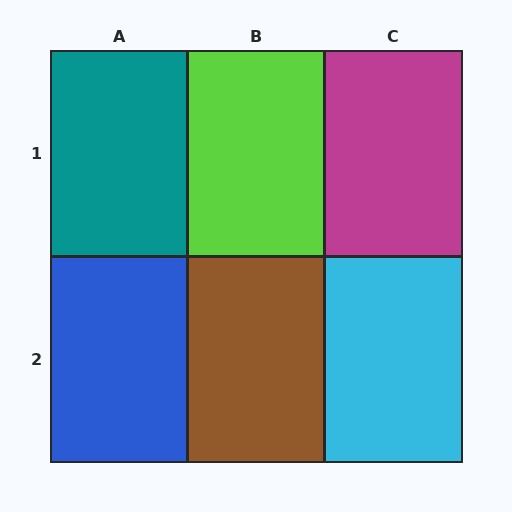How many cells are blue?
1 cell is blue.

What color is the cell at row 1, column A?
Teal.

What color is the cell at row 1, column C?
Magenta.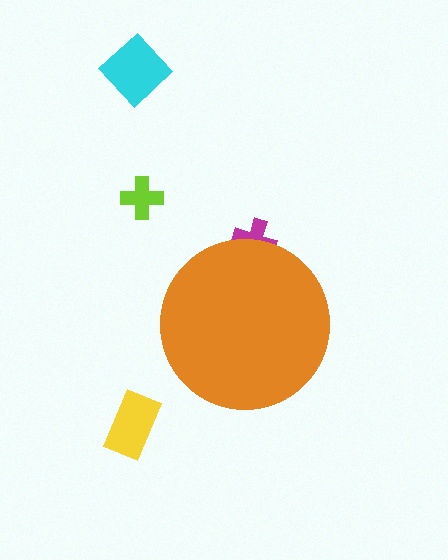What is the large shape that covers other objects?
An orange circle.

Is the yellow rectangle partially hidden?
No, the yellow rectangle is fully visible.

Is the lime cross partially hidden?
No, the lime cross is fully visible.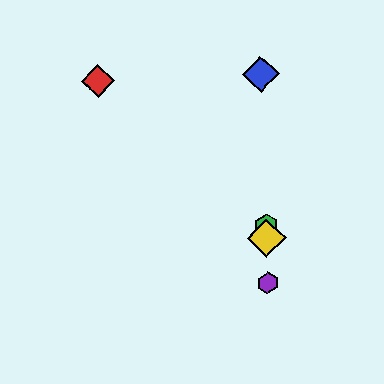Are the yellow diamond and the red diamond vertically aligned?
No, the yellow diamond is at x≈266 and the red diamond is at x≈98.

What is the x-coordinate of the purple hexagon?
The purple hexagon is at x≈268.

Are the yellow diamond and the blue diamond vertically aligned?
Yes, both are at x≈266.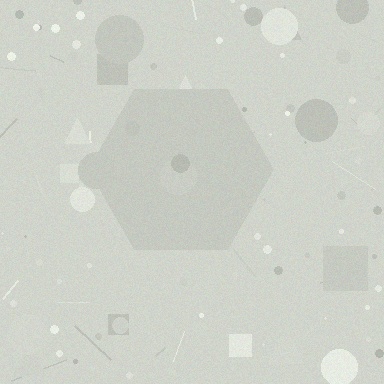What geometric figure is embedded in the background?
A hexagon is embedded in the background.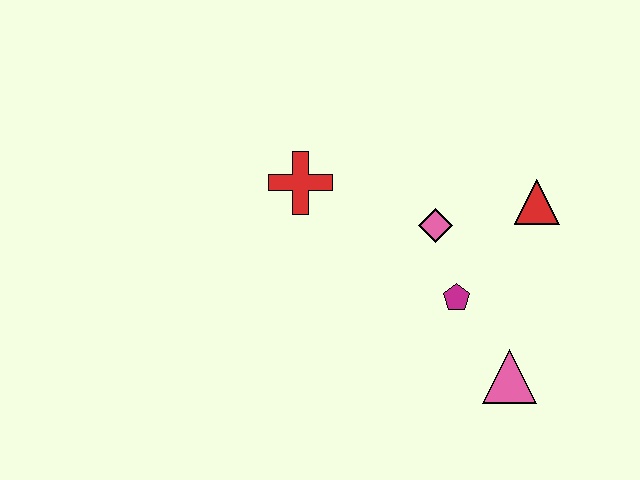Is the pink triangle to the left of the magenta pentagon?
No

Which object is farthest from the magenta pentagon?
The red cross is farthest from the magenta pentagon.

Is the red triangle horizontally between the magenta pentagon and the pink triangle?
No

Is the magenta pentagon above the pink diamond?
No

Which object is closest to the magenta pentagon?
The pink diamond is closest to the magenta pentagon.